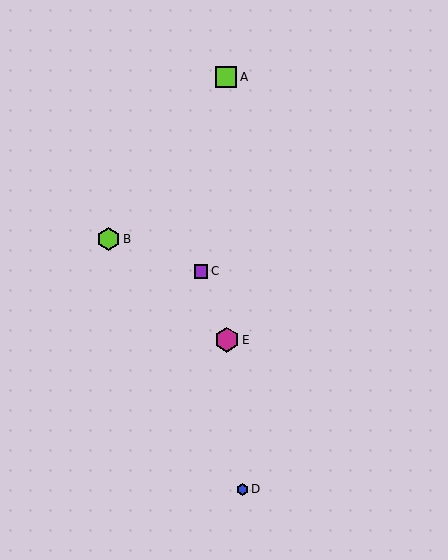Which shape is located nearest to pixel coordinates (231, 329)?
The magenta hexagon (labeled E) at (227, 340) is nearest to that location.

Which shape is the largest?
The magenta hexagon (labeled E) is the largest.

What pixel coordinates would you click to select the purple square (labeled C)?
Click at (201, 271) to select the purple square C.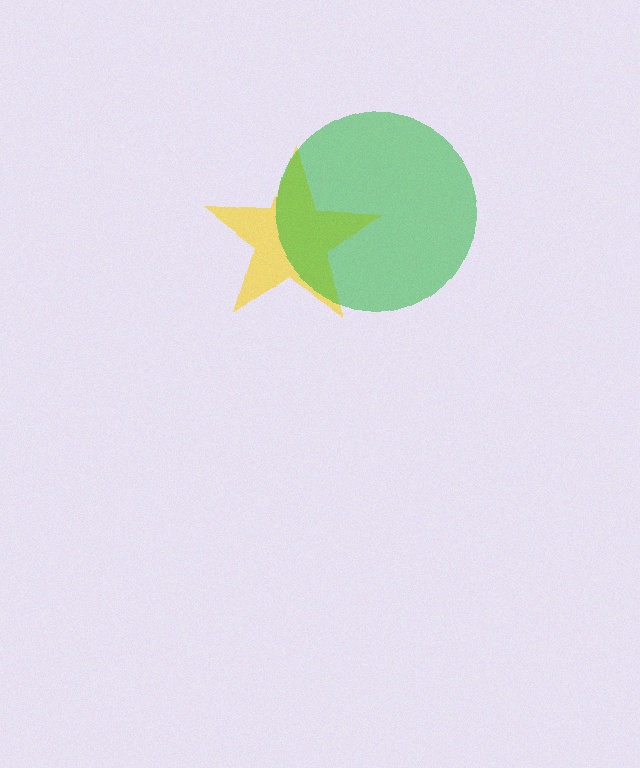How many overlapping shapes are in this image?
There are 2 overlapping shapes in the image.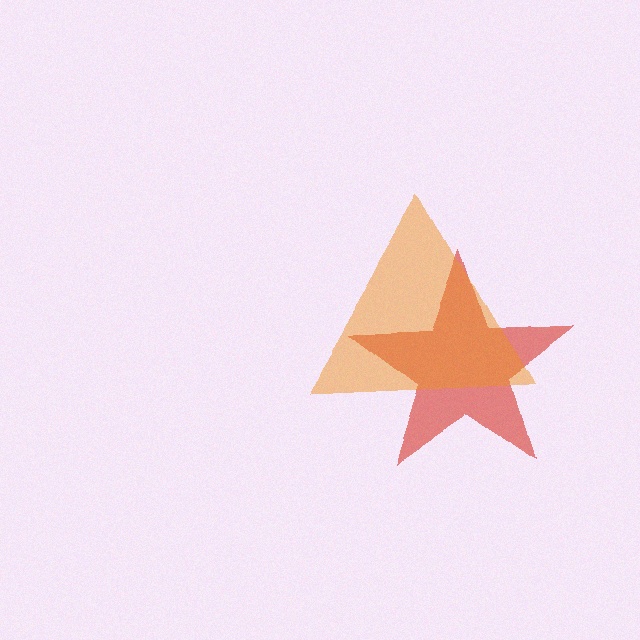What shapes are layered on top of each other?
The layered shapes are: a red star, an orange triangle.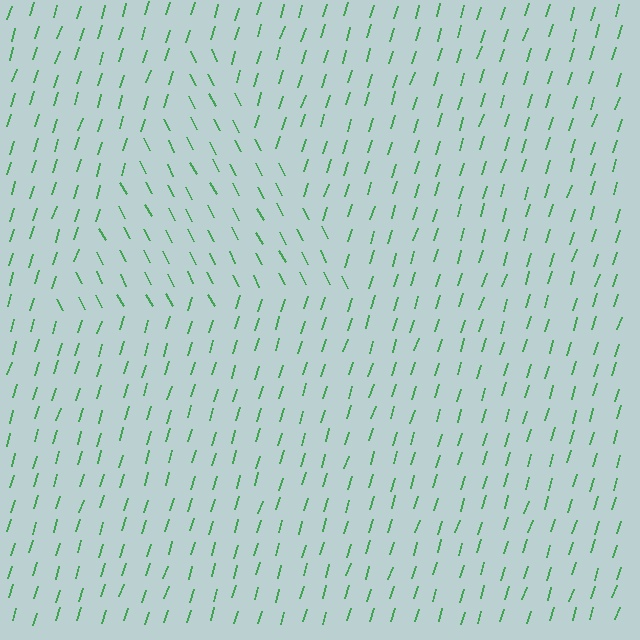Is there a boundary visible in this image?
Yes, there is a texture boundary formed by a change in line orientation.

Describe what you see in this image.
The image is filled with small green line segments. A triangle region in the image has lines oriented differently from the surrounding lines, creating a visible texture boundary.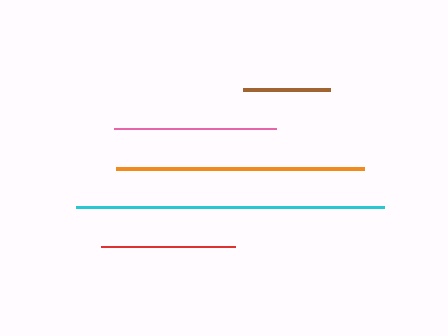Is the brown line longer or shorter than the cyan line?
The cyan line is longer than the brown line.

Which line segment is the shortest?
The brown line is the shortest at approximately 88 pixels.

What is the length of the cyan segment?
The cyan segment is approximately 308 pixels long.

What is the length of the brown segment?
The brown segment is approximately 88 pixels long.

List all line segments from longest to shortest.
From longest to shortest: cyan, orange, pink, red, brown.